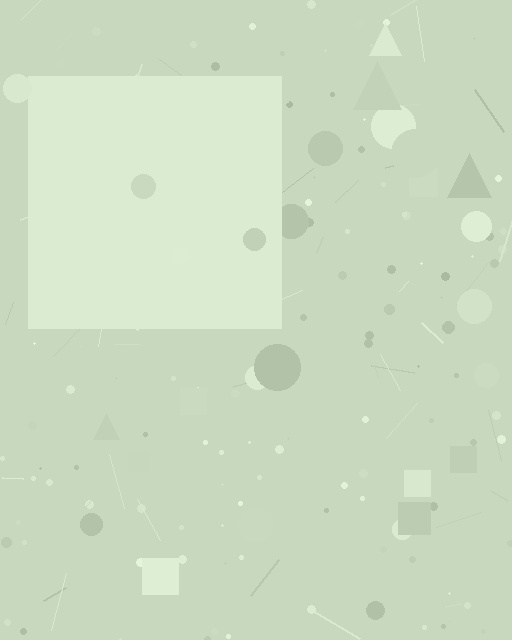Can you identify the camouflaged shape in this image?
The camouflaged shape is a square.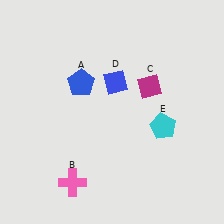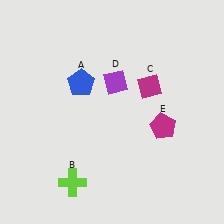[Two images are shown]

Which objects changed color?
B changed from pink to lime. D changed from blue to purple. E changed from cyan to magenta.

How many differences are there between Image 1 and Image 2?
There are 3 differences between the two images.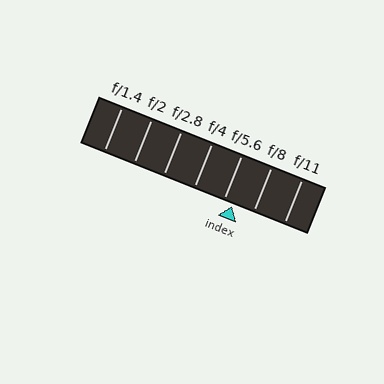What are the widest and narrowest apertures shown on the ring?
The widest aperture shown is f/1.4 and the narrowest is f/11.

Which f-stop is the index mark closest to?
The index mark is closest to f/5.6.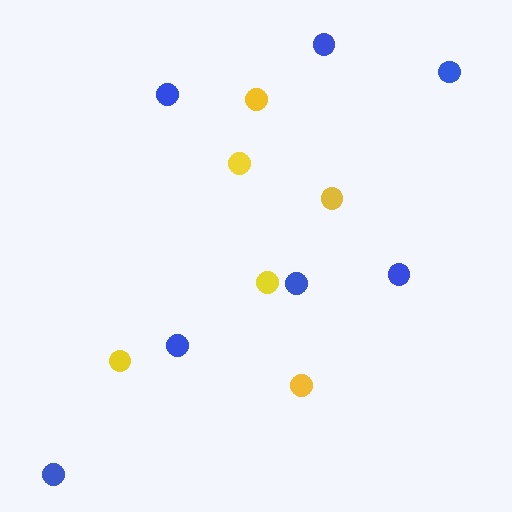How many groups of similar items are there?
There are 2 groups: one group of blue circles (7) and one group of yellow circles (6).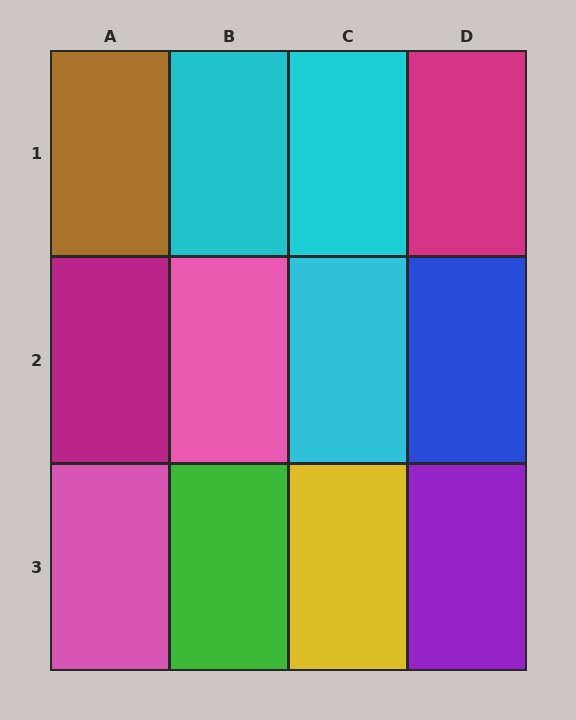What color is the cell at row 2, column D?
Blue.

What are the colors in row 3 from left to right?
Pink, green, yellow, purple.